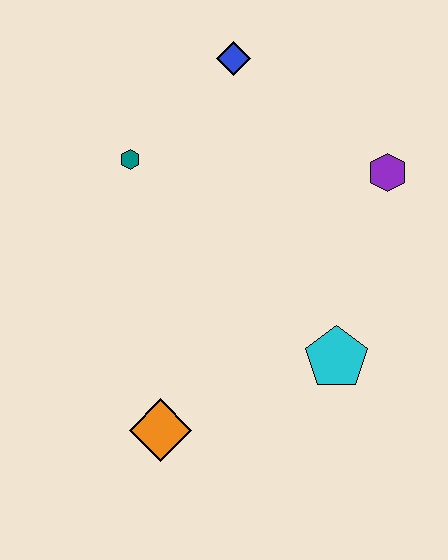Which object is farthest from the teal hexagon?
The cyan pentagon is farthest from the teal hexagon.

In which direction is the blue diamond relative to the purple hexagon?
The blue diamond is to the left of the purple hexagon.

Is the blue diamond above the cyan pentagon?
Yes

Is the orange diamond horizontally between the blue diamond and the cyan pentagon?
No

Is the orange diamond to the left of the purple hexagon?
Yes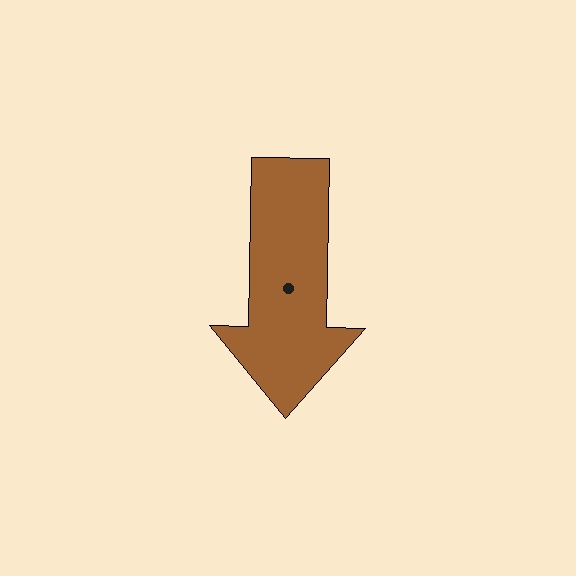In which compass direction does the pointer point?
South.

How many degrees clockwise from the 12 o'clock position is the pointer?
Approximately 181 degrees.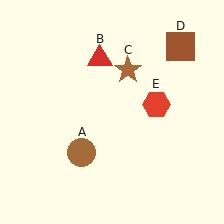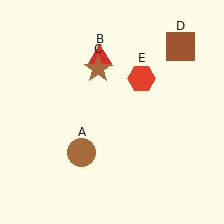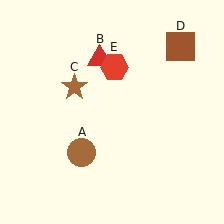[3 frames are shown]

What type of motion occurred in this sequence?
The brown star (object C), red hexagon (object E) rotated counterclockwise around the center of the scene.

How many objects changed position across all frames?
2 objects changed position: brown star (object C), red hexagon (object E).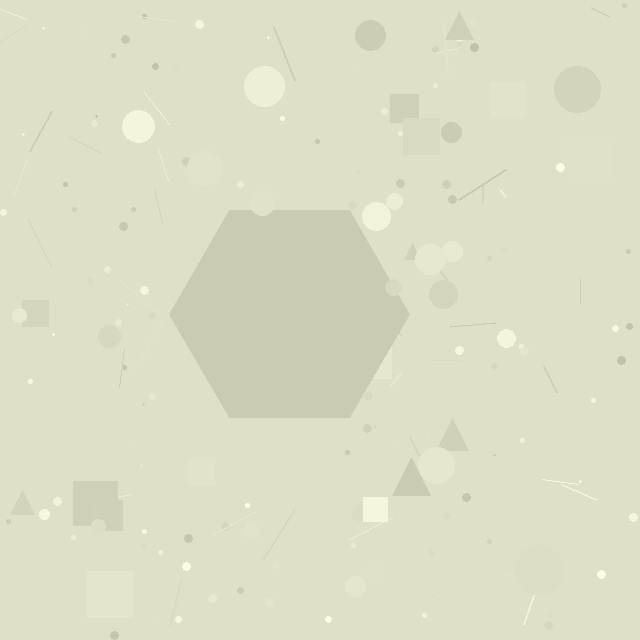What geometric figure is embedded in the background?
A hexagon is embedded in the background.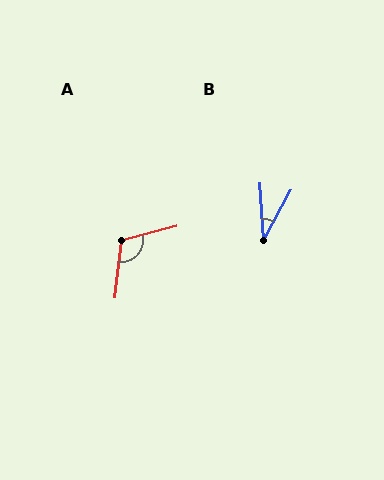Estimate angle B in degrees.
Approximately 32 degrees.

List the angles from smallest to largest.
B (32°), A (111°).